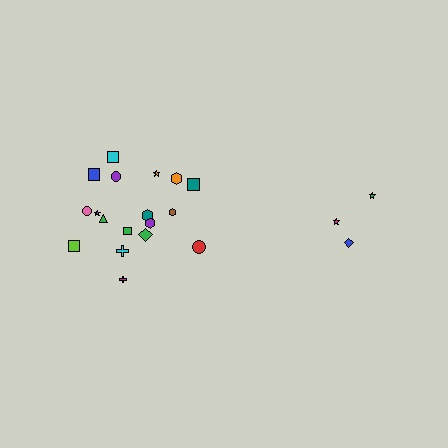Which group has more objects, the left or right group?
The left group.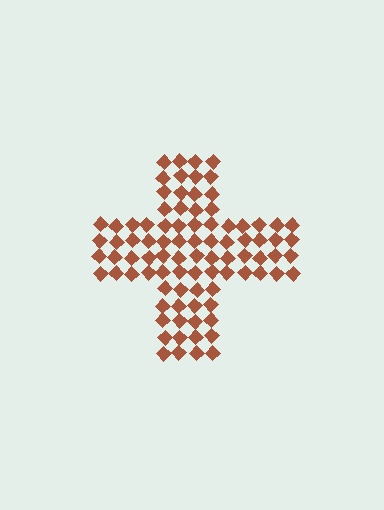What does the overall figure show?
The overall figure shows a cross.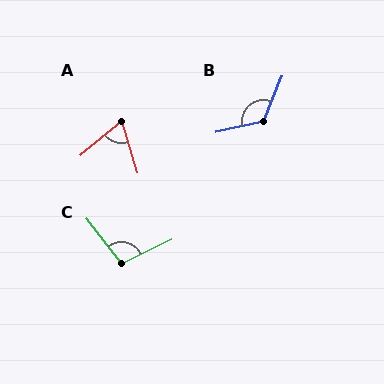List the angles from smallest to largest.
A (67°), C (101°), B (125°).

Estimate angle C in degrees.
Approximately 101 degrees.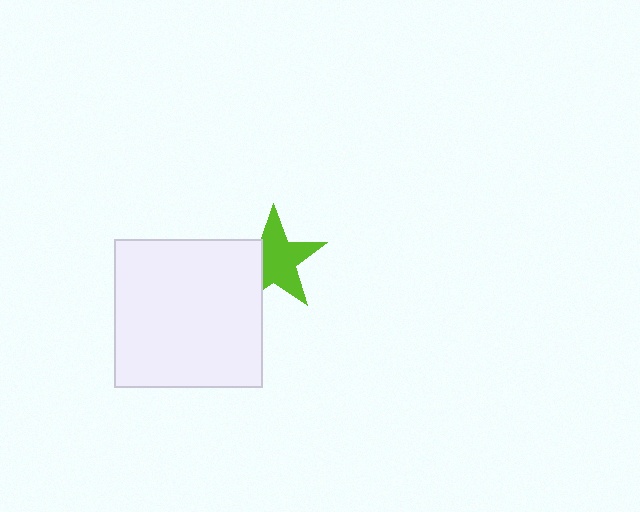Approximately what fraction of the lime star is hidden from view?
Roughly 31% of the lime star is hidden behind the white square.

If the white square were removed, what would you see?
You would see the complete lime star.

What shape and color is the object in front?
The object in front is a white square.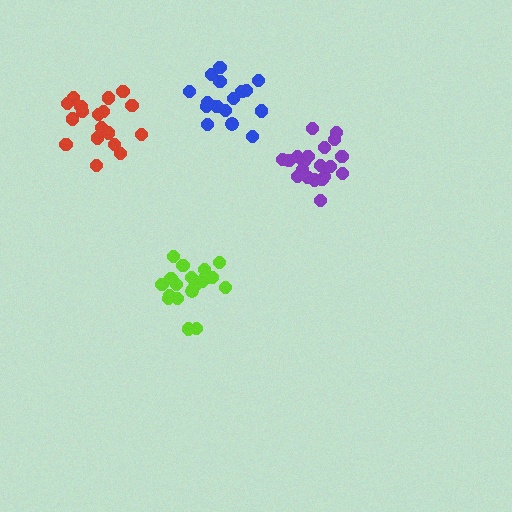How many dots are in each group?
Group 1: 20 dots, Group 2: 16 dots, Group 3: 20 dots, Group 4: 19 dots (75 total).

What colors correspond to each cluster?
The clusters are colored: purple, blue, lime, red.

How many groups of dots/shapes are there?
There are 4 groups.